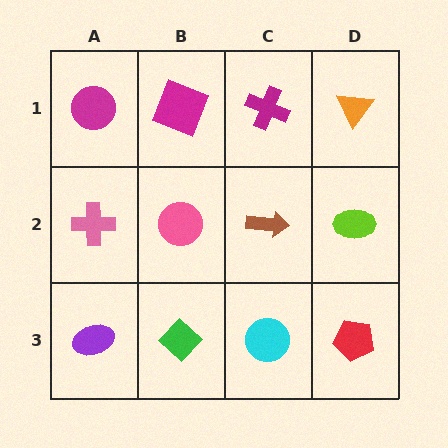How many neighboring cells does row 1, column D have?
2.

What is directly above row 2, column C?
A magenta cross.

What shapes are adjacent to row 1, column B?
A pink circle (row 2, column B), a magenta circle (row 1, column A), a magenta cross (row 1, column C).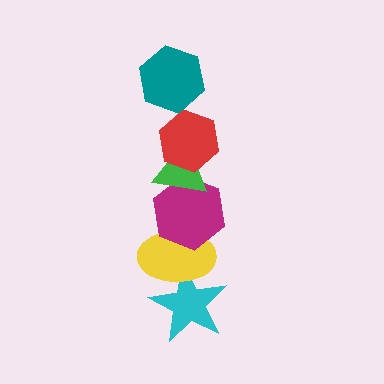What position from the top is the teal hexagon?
The teal hexagon is 1st from the top.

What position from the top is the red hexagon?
The red hexagon is 2nd from the top.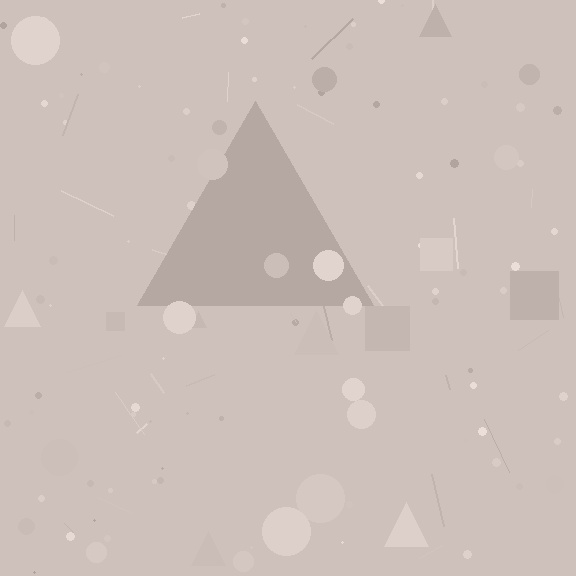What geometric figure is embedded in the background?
A triangle is embedded in the background.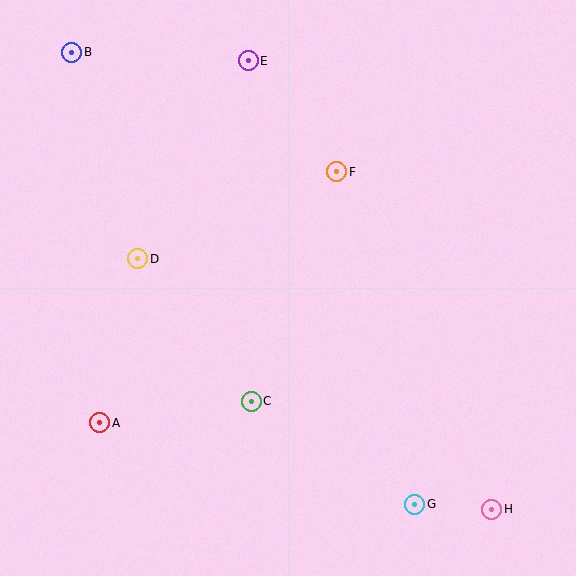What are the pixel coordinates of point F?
Point F is at (337, 172).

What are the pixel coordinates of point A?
Point A is at (100, 423).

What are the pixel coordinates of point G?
Point G is at (415, 504).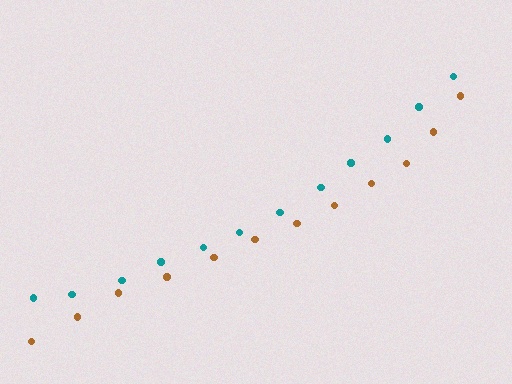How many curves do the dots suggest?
There are 2 distinct paths.